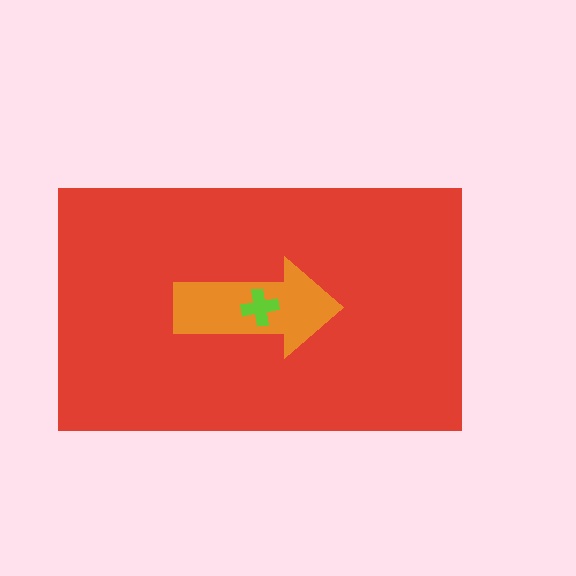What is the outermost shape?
The red rectangle.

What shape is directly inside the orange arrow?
The lime cross.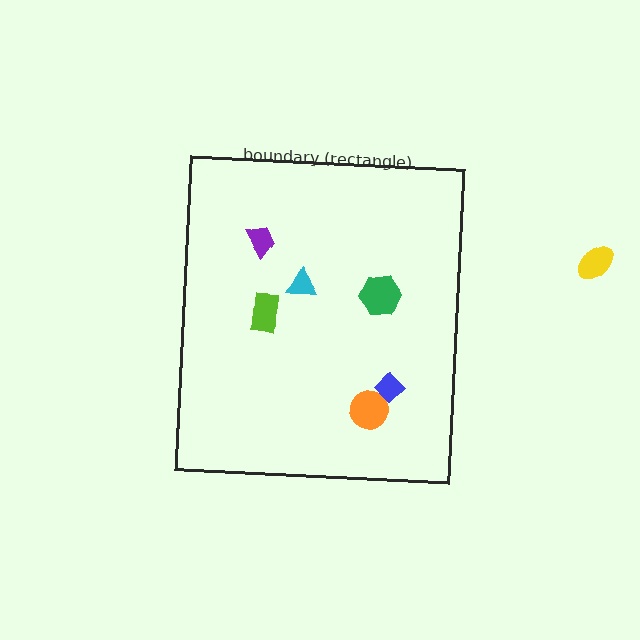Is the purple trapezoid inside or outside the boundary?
Inside.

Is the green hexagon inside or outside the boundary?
Inside.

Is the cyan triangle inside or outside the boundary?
Inside.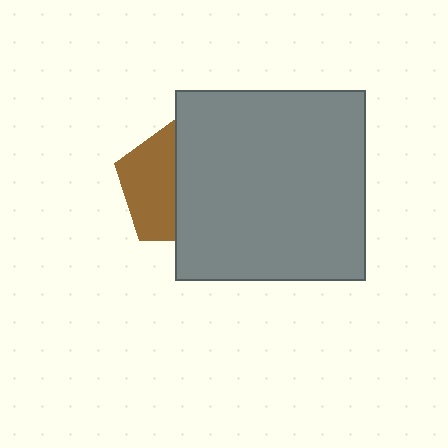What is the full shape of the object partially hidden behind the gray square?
The partially hidden object is a brown pentagon.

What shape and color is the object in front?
The object in front is a gray square.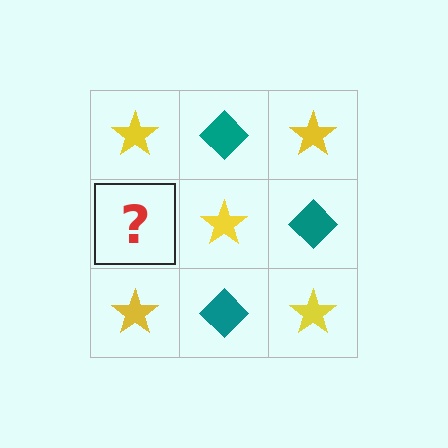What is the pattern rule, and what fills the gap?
The rule is that it alternates yellow star and teal diamond in a checkerboard pattern. The gap should be filled with a teal diamond.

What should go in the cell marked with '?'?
The missing cell should contain a teal diamond.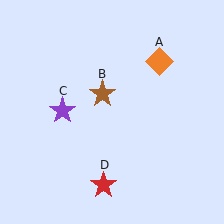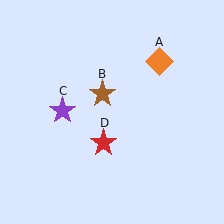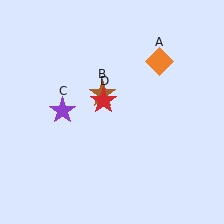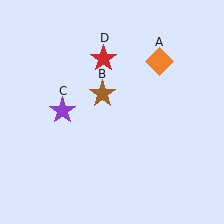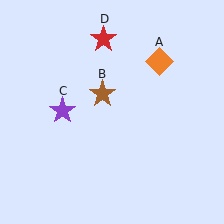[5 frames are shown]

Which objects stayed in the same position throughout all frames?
Orange diamond (object A) and brown star (object B) and purple star (object C) remained stationary.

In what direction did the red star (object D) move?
The red star (object D) moved up.